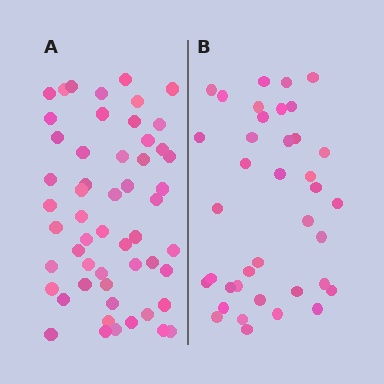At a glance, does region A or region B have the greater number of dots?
Region A (the left region) has more dots.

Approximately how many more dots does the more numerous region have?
Region A has approximately 15 more dots than region B.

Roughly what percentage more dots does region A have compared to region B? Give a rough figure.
About 40% more.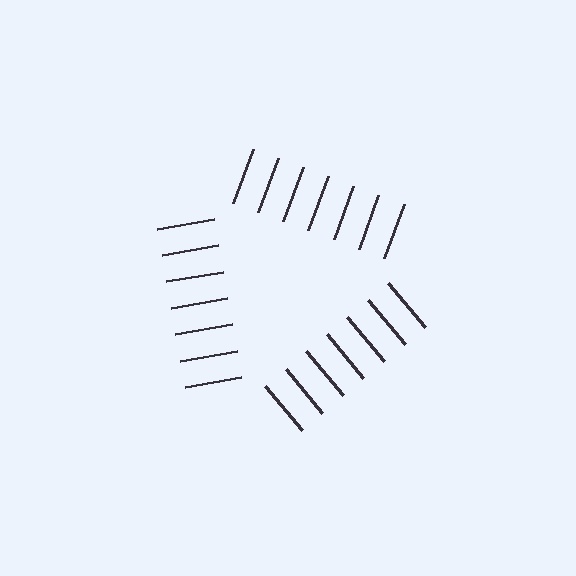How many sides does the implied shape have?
3 sides — the line-ends trace a triangle.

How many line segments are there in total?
21 — 7 along each of the 3 edges.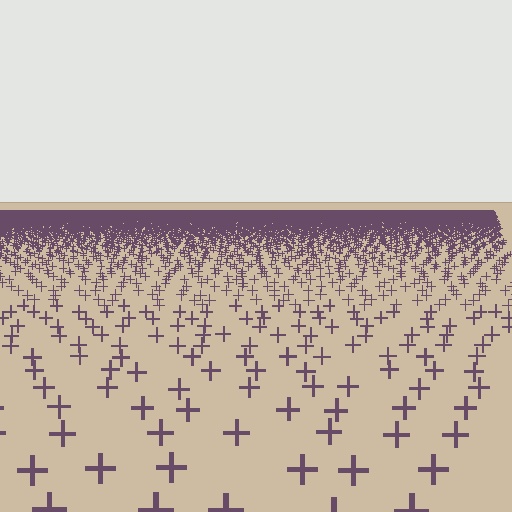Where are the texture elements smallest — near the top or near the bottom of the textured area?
Near the top.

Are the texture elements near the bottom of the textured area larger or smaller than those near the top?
Larger. Near the bottom, elements are closer to the viewer and appear at a bigger on-screen size.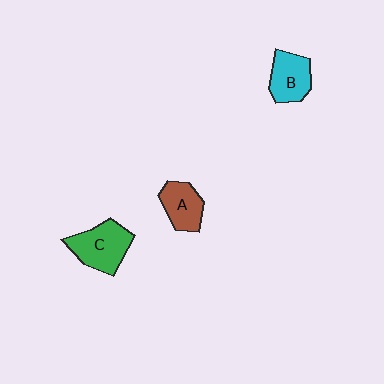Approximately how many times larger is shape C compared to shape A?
Approximately 1.4 times.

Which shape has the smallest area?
Shape A (brown).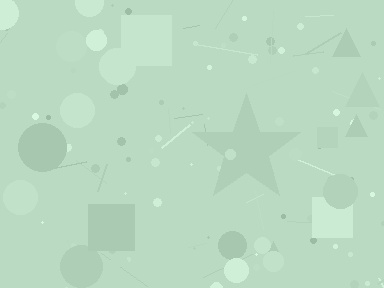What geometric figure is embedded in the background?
A star is embedded in the background.